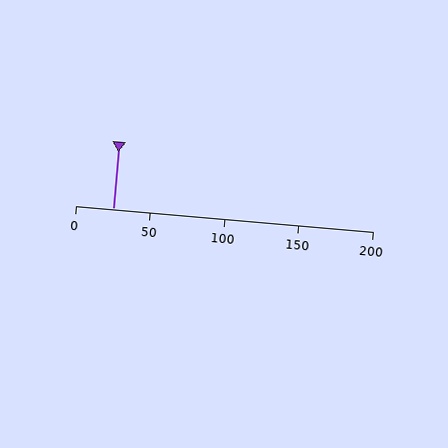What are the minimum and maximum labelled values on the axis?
The axis runs from 0 to 200.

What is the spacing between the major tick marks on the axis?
The major ticks are spaced 50 apart.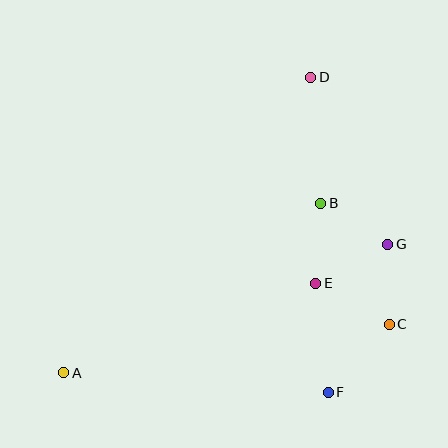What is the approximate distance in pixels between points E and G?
The distance between E and G is approximately 82 pixels.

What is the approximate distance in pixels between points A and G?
The distance between A and G is approximately 348 pixels.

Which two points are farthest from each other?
Points A and D are farthest from each other.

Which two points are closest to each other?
Points B and G are closest to each other.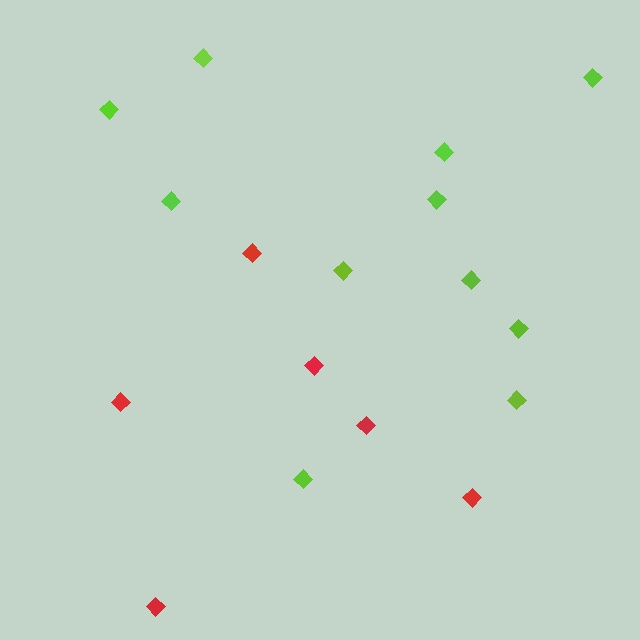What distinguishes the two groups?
There are 2 groups: one group of red diamonds (6) and one group of lime diamonds (11).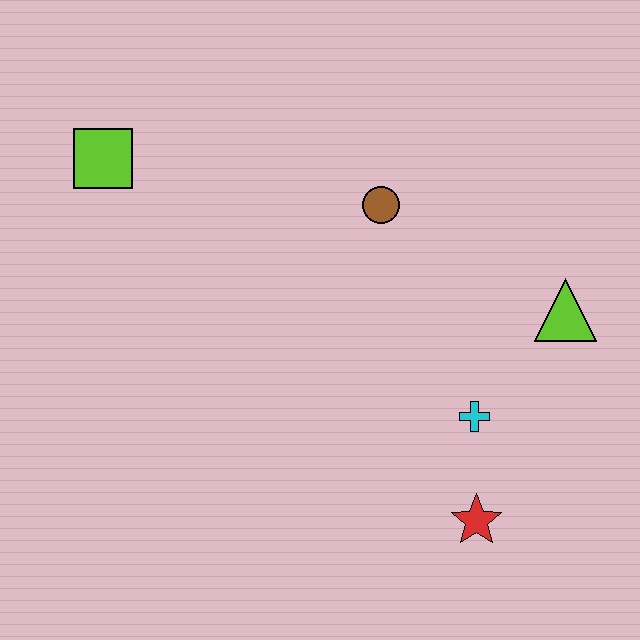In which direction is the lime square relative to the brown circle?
The lime square is to the left of the brown circle.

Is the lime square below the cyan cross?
No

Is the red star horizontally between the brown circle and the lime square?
No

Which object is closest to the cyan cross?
The red star is closest to the cyan cross.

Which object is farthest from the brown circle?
The red star is farthest from the brown circle.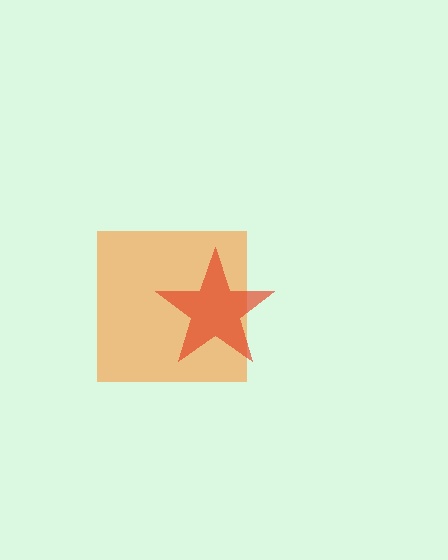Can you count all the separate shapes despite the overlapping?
Yes, there are 2 separate shapes.